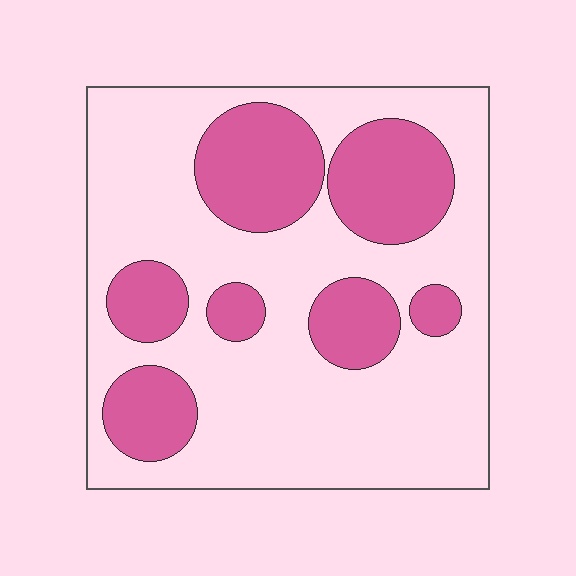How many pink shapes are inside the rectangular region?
7.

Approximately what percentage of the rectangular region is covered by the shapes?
Approximately 30%.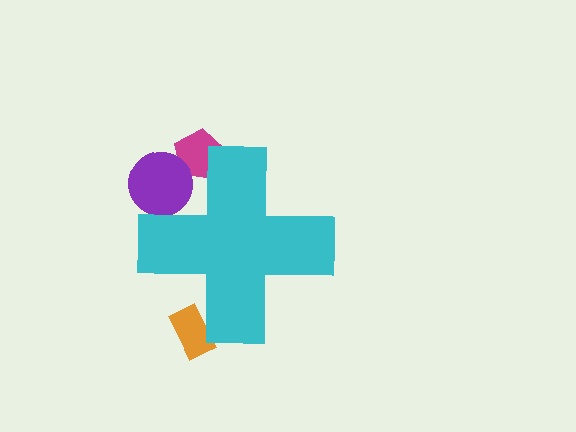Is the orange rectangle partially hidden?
Yes, the orange rectangle is partially hidden behind the cyan cross.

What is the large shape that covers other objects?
A cyan cross.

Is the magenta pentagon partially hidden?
Yes, the magenta pentagon is partially hidden behind the cyan cross.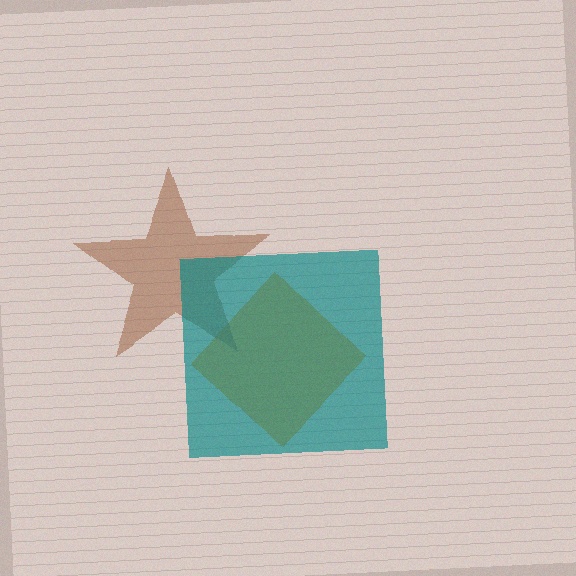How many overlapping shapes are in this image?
There are 3 overlapping shapes in the image.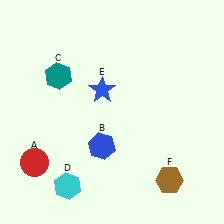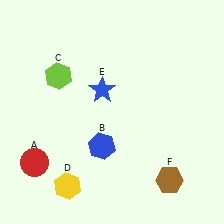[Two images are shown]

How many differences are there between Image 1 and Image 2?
There are 2 differences between the two images.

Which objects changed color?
C changed from teal to lime. D changed from cyan to yellow.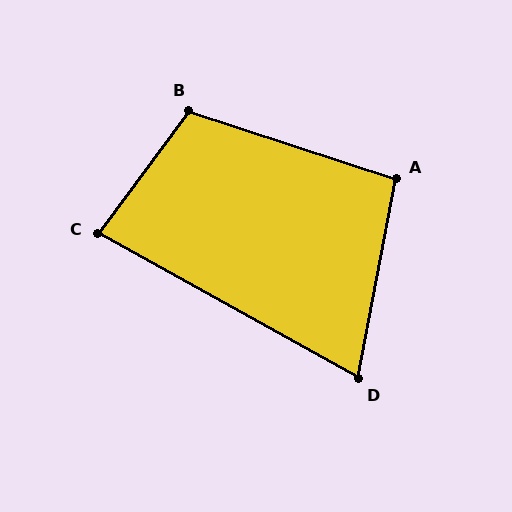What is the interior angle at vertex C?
Approximately 83 degrees (acute).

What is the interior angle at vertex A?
Approximately 97 degrees (obtuse).